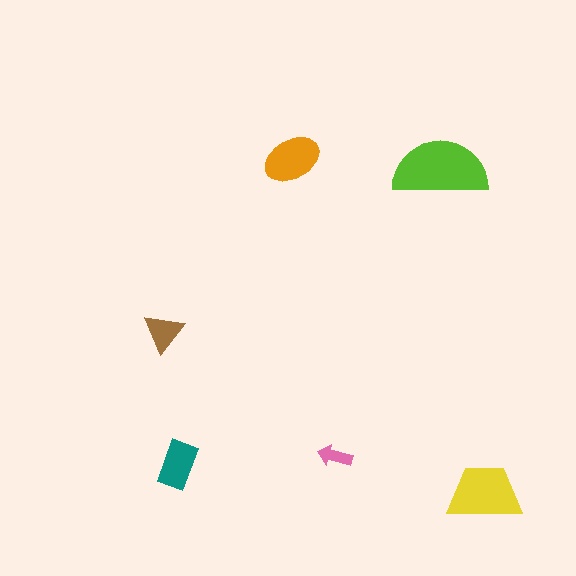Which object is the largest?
The lime semicircle.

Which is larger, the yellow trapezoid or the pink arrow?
The yellow trapezoid.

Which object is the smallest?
The pink arrow.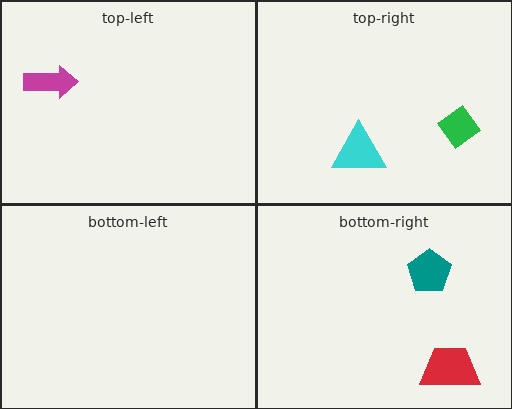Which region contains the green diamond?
The top-right region.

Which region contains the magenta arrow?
The top-left region.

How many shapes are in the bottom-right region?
2.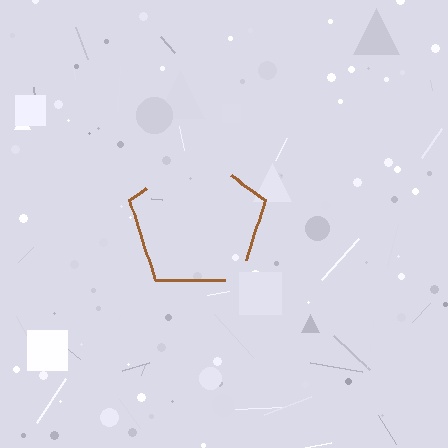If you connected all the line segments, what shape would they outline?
They would outline a pentagon.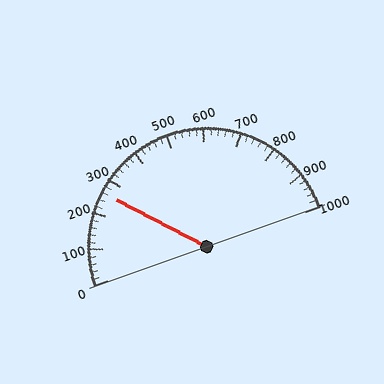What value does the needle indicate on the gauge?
The needle indicates approximately 260.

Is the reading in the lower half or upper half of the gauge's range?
The reading is in the lower half of the range (0 to 1000).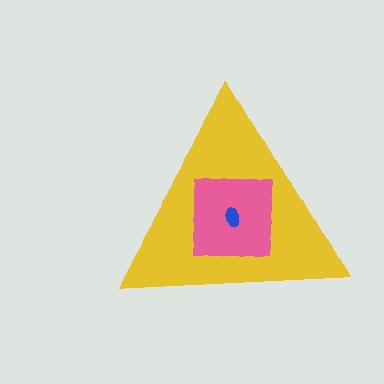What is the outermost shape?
The yellow triangle.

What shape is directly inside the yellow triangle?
The pink square.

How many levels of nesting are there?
3.